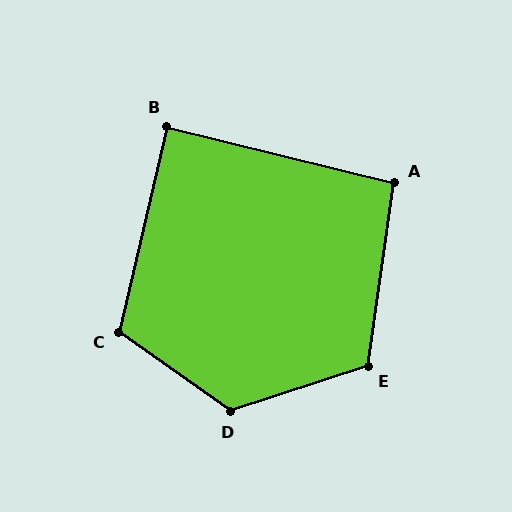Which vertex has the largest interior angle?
D, at approximately 127 degrees.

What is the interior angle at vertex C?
Approximately 112 degrees (obtuse).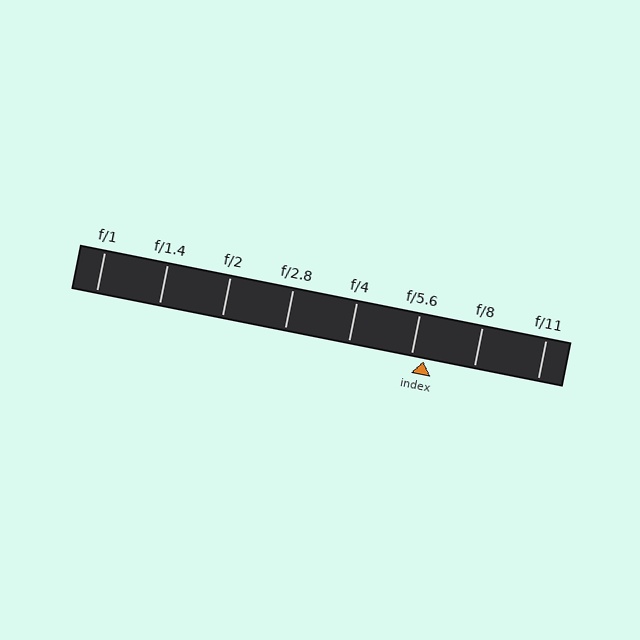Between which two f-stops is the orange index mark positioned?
The index mark is between f/5.6 and f/8.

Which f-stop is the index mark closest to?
The index mark is closest to f/5.6.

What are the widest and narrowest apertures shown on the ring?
The widest aperture shown is f/1 and the narrowest is f/11.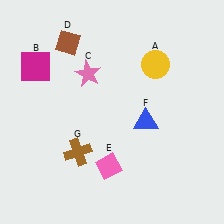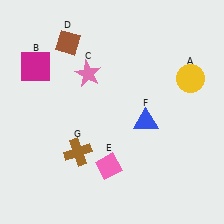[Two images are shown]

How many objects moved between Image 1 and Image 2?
1 object moved between the two images.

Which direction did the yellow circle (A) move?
The yellow circle (A) moved right.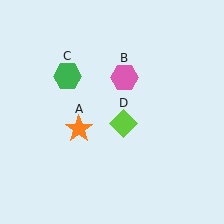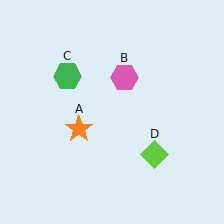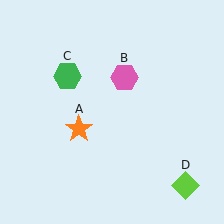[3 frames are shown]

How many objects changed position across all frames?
1 object changed position: lime diamond (object D).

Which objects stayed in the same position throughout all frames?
Orange star (object A) and pink hexagon (object B) and green hexagon (object C) remained stationary.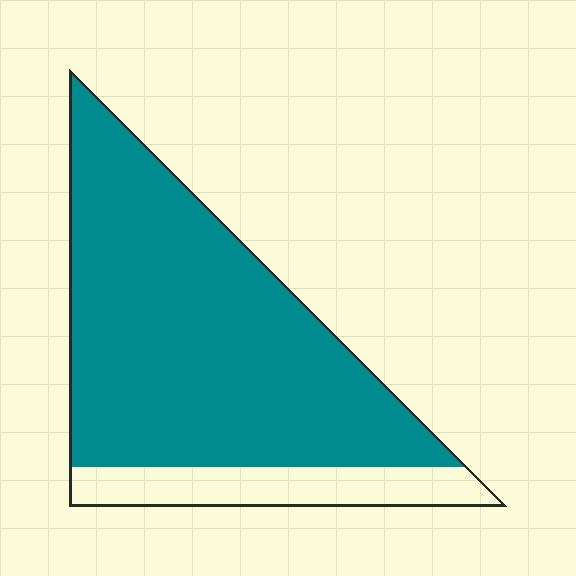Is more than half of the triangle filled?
Yes.